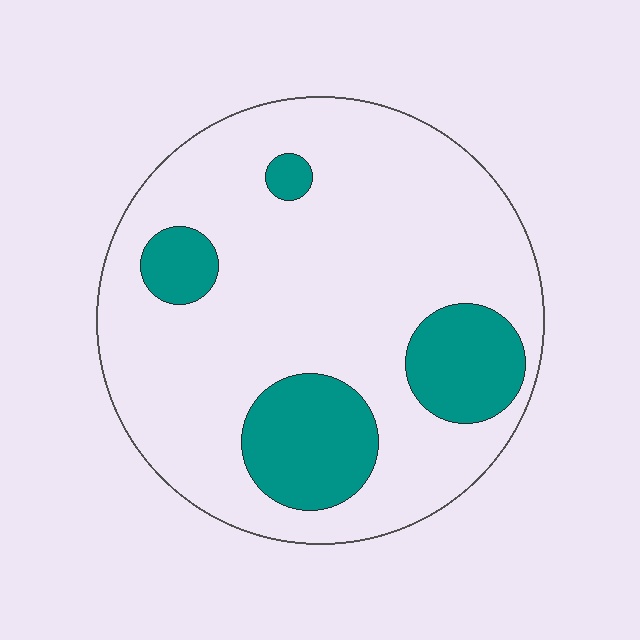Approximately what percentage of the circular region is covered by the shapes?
Approximately 20%.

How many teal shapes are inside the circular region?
4.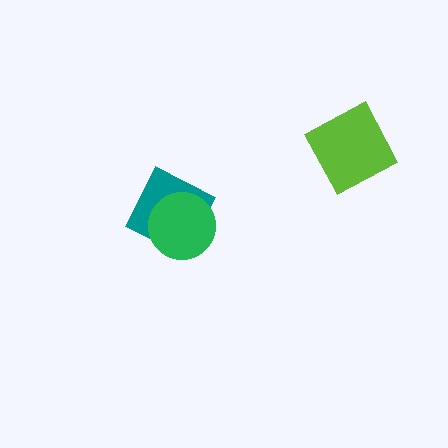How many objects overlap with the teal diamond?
1 object overlaps with the teal diamond.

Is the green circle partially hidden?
No, no other shape covers it.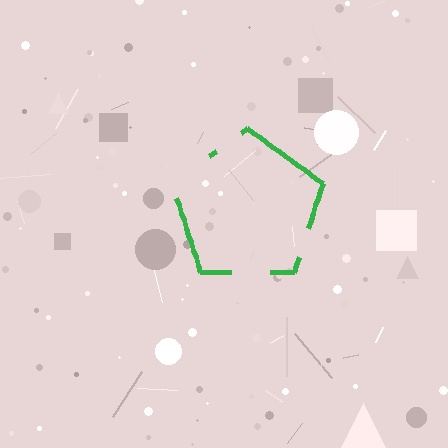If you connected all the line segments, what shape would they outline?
They would outline a pentagon.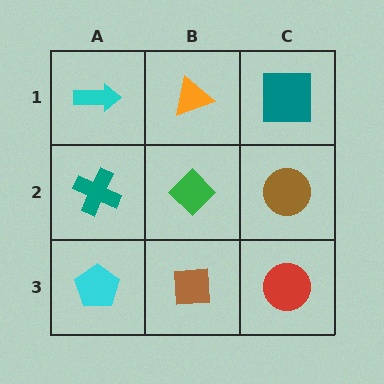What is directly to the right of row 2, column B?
A brown circle.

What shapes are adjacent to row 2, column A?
A cyan arrow (row 1, column A), a cyan pentagon (row 3, column A), a green diamond (row 2, column B).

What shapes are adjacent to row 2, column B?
An orange triangle (row 1, column B), a brown square (row 3, column B), a teal cross (row 2, column A), a brown circle (row 2, column C).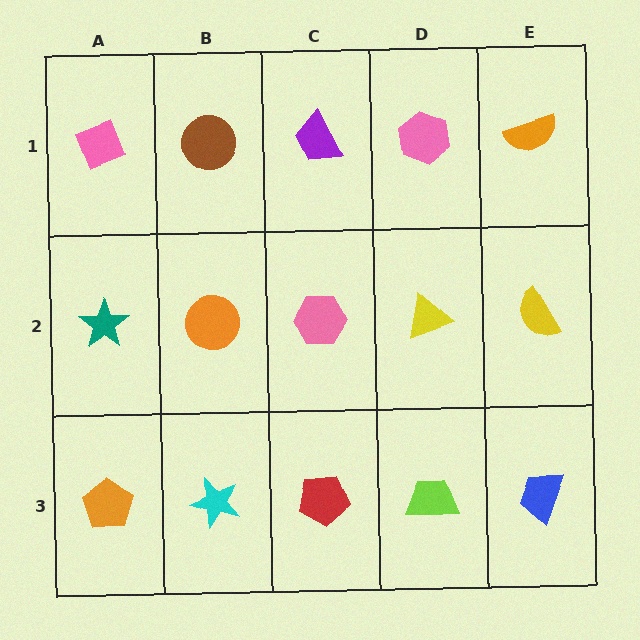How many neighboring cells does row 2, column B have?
4.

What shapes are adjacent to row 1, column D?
A yellow triangle (row 2, column D), a purple trapezoid (row 1, column C), an orange semicircle (row 1, column E).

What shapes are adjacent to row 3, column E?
A yellow semicircle (row 2, column E), a lime trapezoid (row 3, column D).